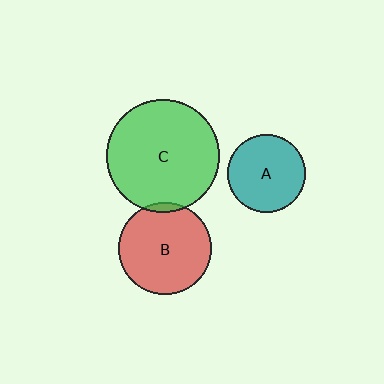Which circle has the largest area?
Circle C (green).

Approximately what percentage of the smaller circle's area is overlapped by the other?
Approximately 5%.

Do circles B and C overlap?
Yes.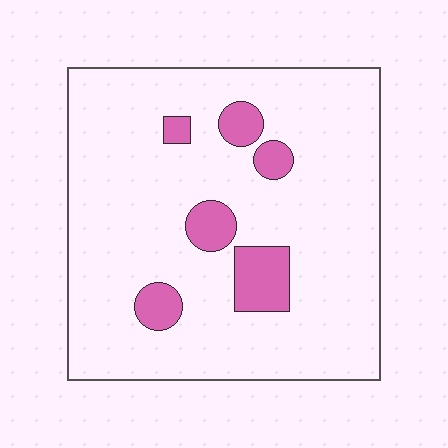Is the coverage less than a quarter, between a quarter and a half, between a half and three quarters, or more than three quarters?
Less than a quarter.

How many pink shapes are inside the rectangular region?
6.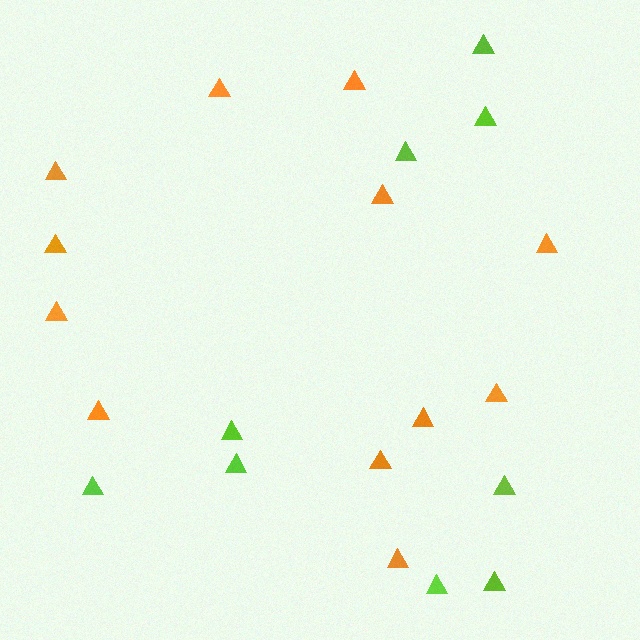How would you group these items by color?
There are 2 groups: one group of orange triangles (12) and one group of lime triangles (9).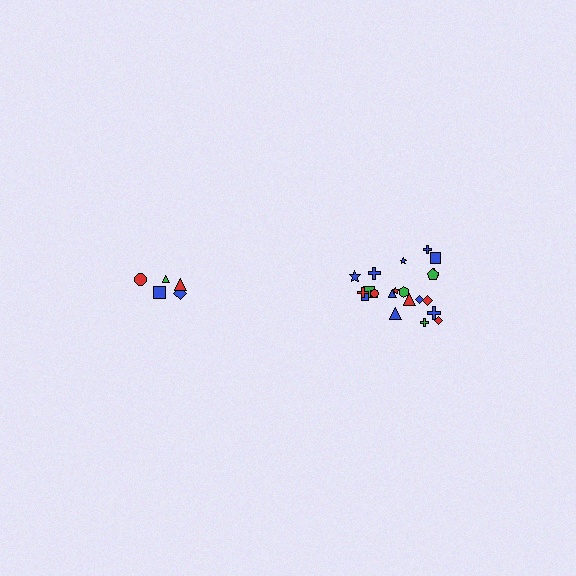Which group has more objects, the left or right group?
The right group.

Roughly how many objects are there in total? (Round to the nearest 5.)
Roughly 25 objects in total.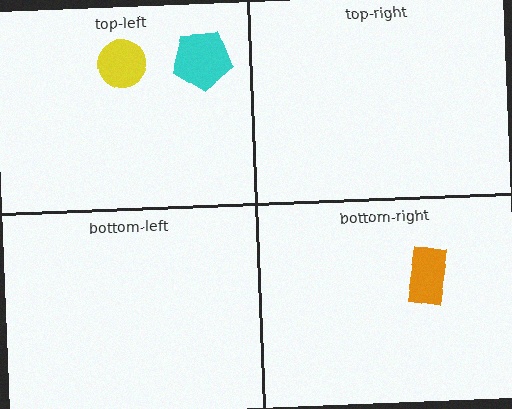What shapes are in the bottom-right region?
The orange rectangle.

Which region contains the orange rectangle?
The bottom-right region.